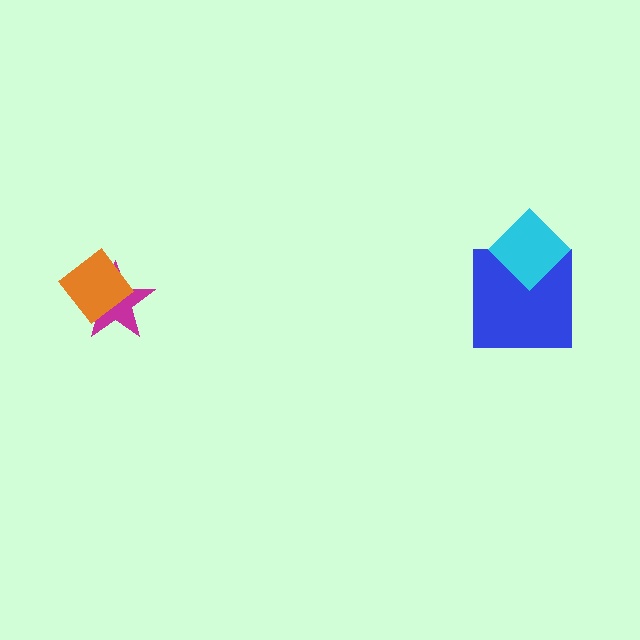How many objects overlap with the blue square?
1 object overlaps with the blue square.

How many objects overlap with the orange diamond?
1 object overlaps with the orange diamond.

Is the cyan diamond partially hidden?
No, no other shape covers it.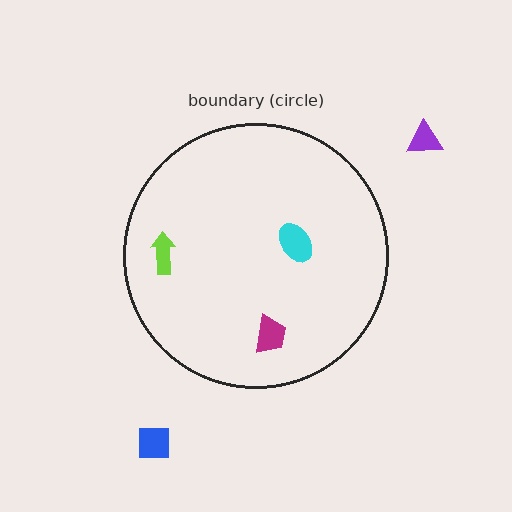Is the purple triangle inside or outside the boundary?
Outside.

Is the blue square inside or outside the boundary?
Outside.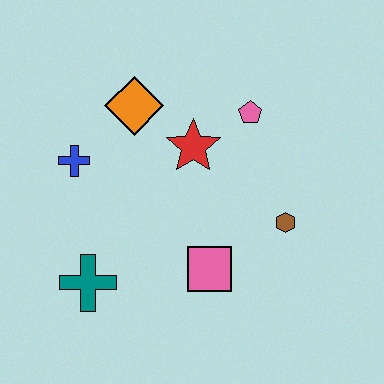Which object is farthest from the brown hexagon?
The blue cross is farthest from the brown hexagon.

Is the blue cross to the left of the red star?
Yes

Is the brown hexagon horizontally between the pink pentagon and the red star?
No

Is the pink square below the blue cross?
Yes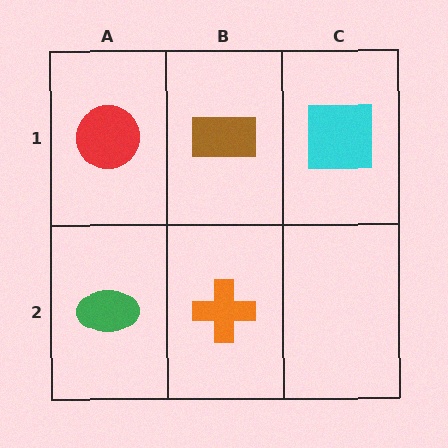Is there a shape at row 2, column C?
No, that cell is empty.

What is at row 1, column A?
A red circle.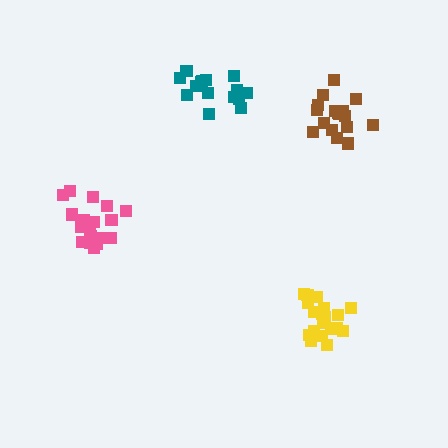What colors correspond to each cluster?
The clusters are colored: yellow, brown, teal, pink.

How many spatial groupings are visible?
There are 4 spatial groupings.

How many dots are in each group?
Group 1: 19 dots, Group 2: 17 dots, Group 3: 15 dots, Group 4: 19 dots (70 total).